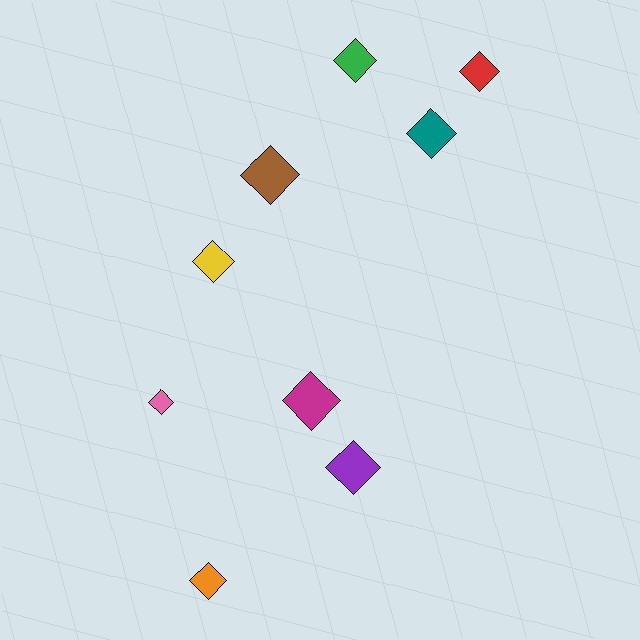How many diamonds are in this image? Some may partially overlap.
There are 9 diamonds.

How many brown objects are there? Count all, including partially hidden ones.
There is 1 brown object.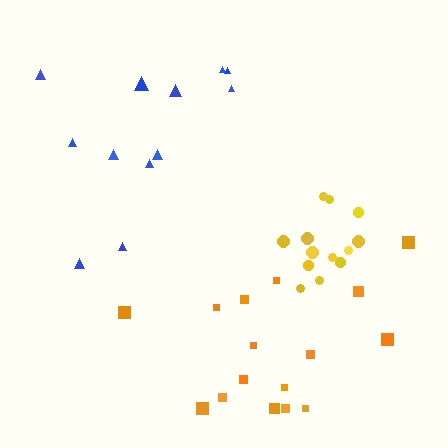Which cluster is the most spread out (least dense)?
Blue.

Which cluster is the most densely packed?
Yellow.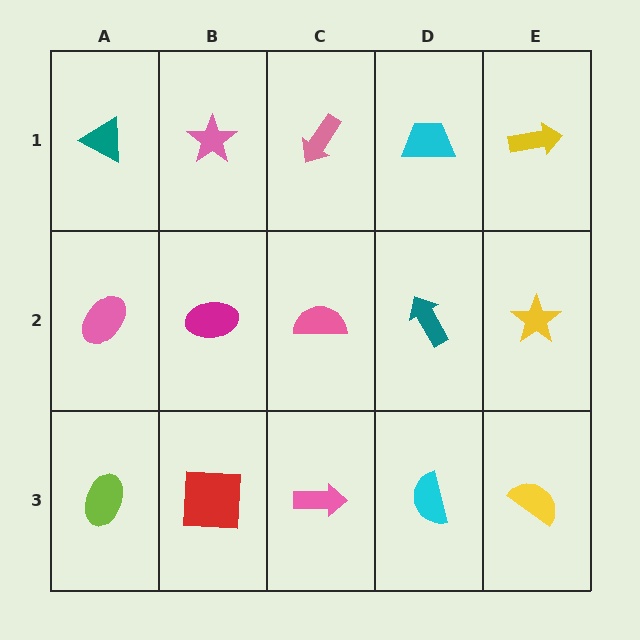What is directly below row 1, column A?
A pink ellipse.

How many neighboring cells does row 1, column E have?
2.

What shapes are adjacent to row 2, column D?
A cyan trapezoid (row 1, column D), a cyan semicircle (row 3, column D), a pink semicircle (row 2, column C), a yellow star (row 2, column E).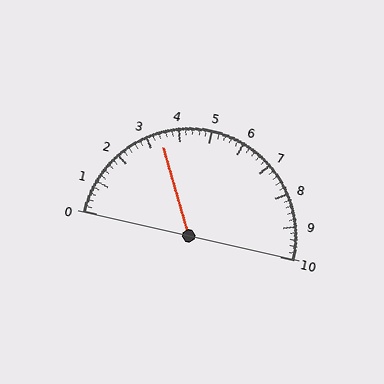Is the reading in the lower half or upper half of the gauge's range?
The reading is in the lower half of the range (0 to 10).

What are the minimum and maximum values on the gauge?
The gauge ranges from 0 to 10.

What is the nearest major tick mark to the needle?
The nearest major tick mark is 3.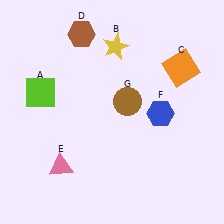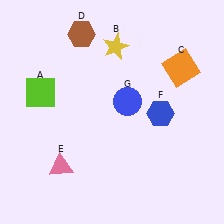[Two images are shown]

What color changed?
The circle (G) changed from brown in Image 1 to blue in Image 2.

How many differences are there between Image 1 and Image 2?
There is 1 difference between the two images.